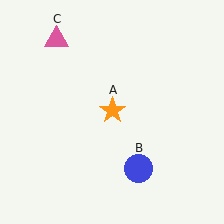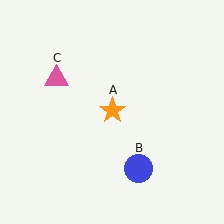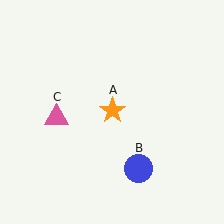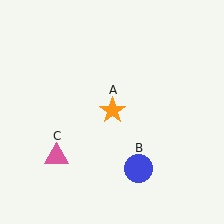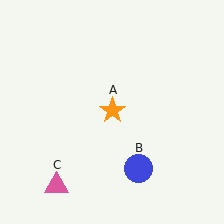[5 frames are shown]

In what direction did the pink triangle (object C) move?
The pink triangle (object C) moved down.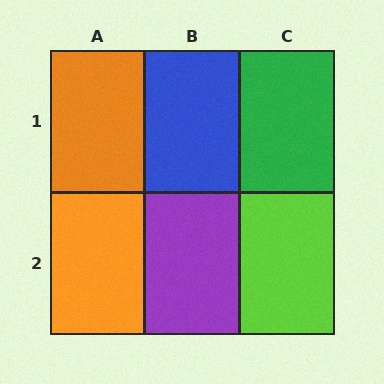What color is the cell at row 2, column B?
Purple.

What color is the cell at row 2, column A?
Orange.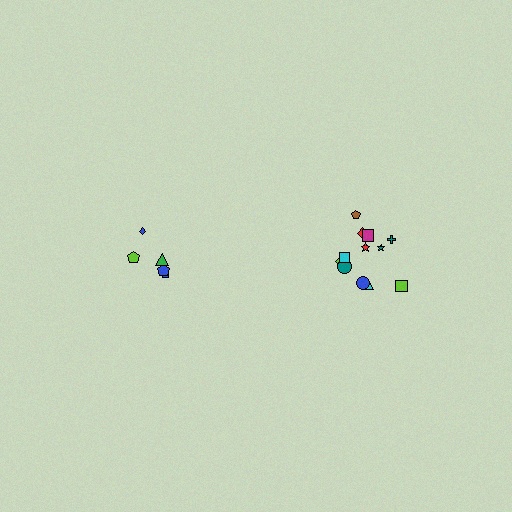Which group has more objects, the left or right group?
The right group.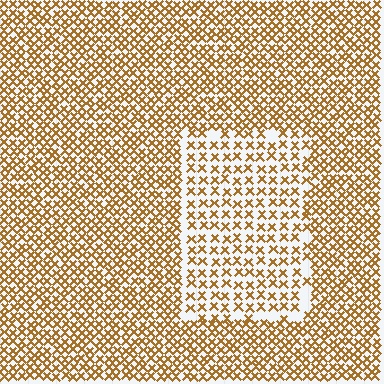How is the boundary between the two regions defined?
The boundary is defined by a change in element density (approximately 1.8x ratio). All elements are the same color, size, and shape.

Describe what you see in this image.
The image contains small brown elements arranged at two different densities. A rectangle-shaped region is visible where the elements are less densely packed than the surrounding area.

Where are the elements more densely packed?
The elements are more densely packed outside the rectangle boundary.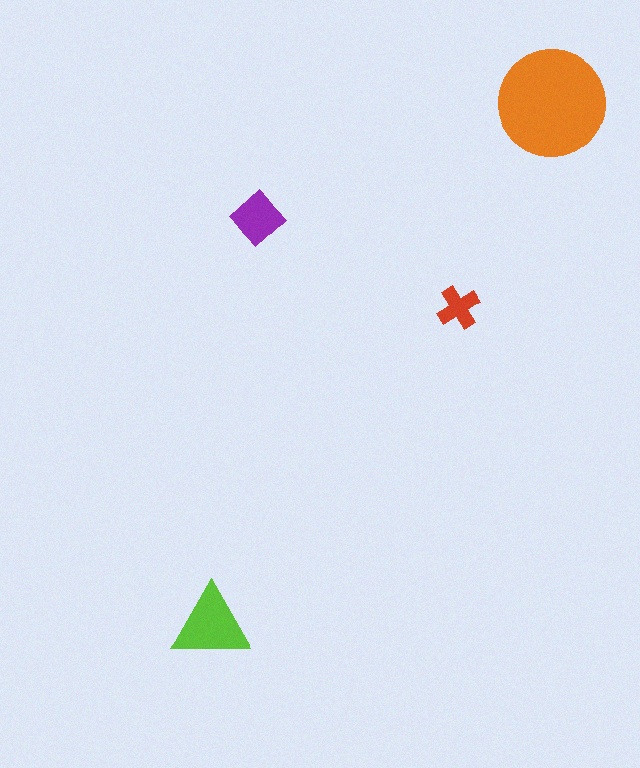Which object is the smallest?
The red cross.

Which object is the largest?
The orange circle.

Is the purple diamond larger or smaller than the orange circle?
Smaller.